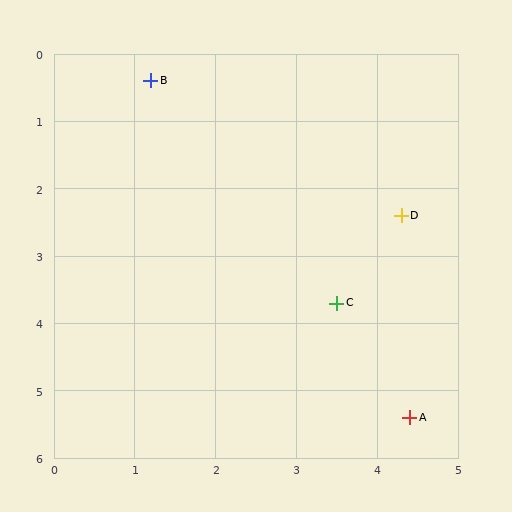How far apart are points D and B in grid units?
Points D and B are about 3.7 grid units apart.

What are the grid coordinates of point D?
Point D is at approximately (4.3, 2.4).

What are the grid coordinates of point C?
Point C is at approximately (3.5, 3.7).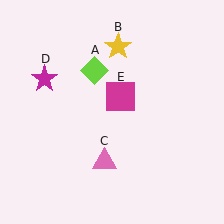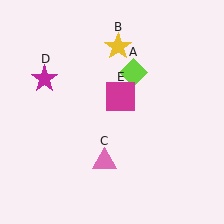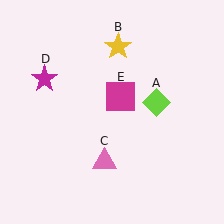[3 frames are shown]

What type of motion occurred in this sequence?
The lime diamond (object A) rotated clockwise around the center of the scene.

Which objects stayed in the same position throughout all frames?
Yellow star (object B) and pink triangle (object C) and magenta star (object D) and magenta square (object E) remained stationary.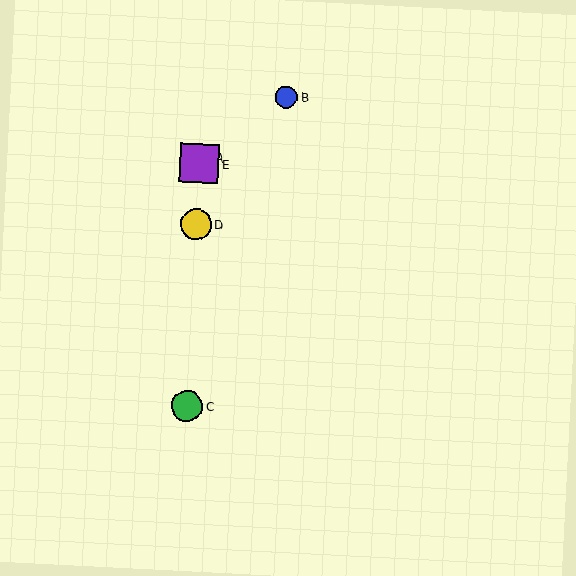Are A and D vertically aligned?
Yes, both are at x≈200.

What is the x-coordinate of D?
Object D is at x≈196.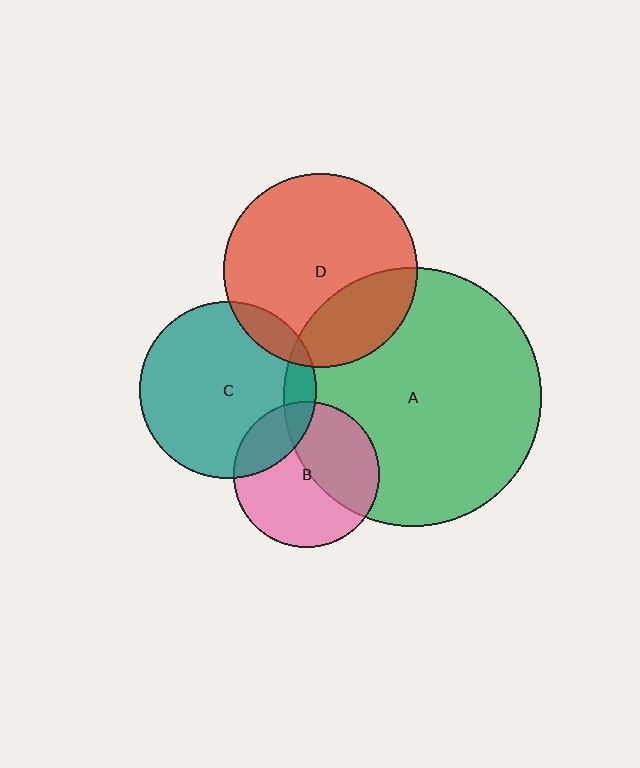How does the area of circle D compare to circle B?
Approximately 1.8 times.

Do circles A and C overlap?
Yes.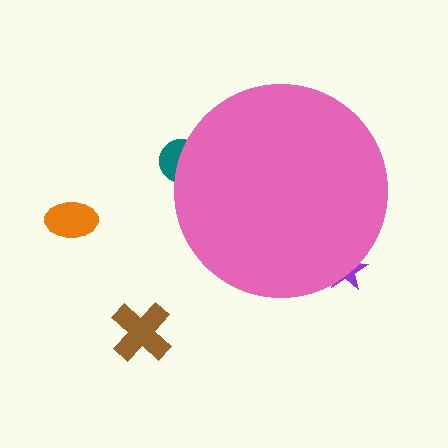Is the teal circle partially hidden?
Yes, the teal circle is partially hidden behind the pink circle.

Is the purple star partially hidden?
Yes, the purple star is partially hidden behind the pink circle.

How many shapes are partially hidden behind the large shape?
2 shapes are partially hidden.